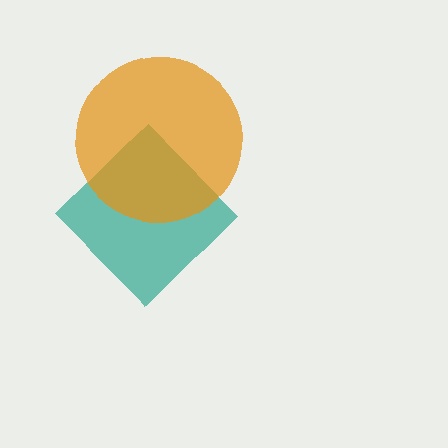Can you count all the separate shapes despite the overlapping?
Yes, there are 2 separate shapes.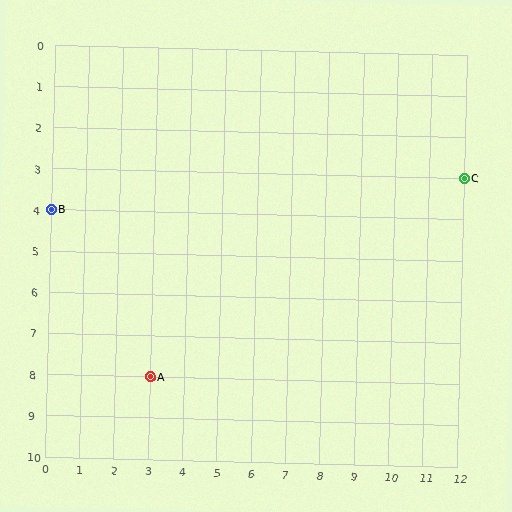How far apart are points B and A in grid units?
Points B and A are 3 columns and 4 rows apart (about 5.0 grid units diagonally).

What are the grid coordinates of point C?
Point C is at grid coordinates (12, 3).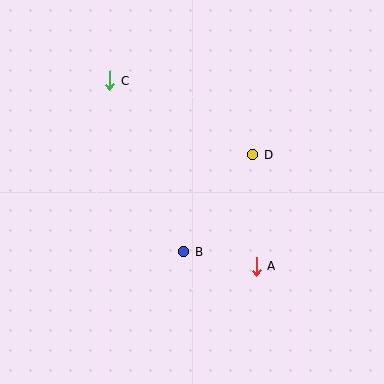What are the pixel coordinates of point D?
Point D is at (253, 155).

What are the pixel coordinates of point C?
Point C is at (110, 81).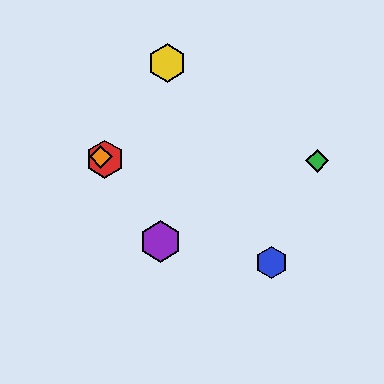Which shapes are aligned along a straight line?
The red hexagon, the blue hexagon, the orange diamond are aligned along a straight line.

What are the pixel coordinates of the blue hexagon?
The blue hexagon is at (271, 263).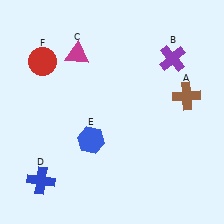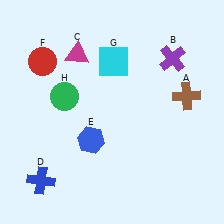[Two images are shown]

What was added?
A cyan square (G), a green circle (H) were added in Image 2.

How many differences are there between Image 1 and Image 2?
There are 2 differences between the two images.